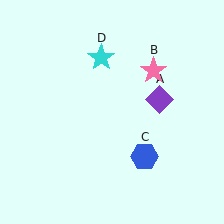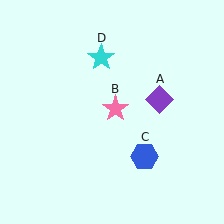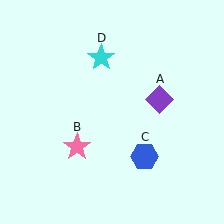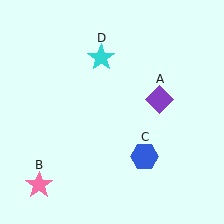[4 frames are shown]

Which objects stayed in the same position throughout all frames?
Purple diamond (object A) and blue hexagon (object C) and cyan star (object D) remained stationary.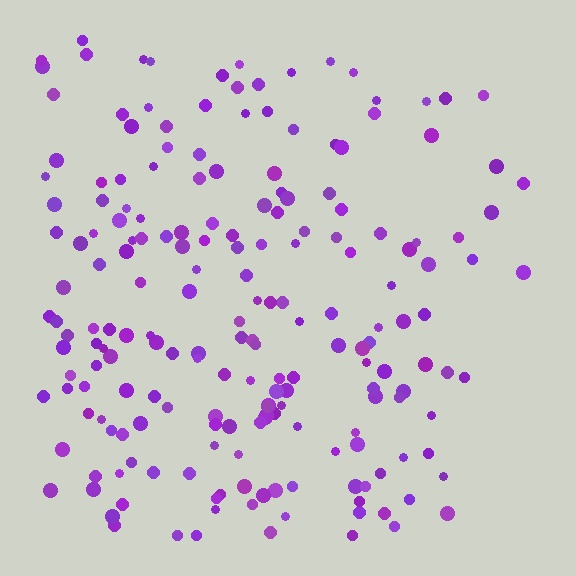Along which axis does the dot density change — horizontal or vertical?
Horizontal.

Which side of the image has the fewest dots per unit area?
The right.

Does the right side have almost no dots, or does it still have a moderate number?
Still a moderate number, just noticeably fewer than the left.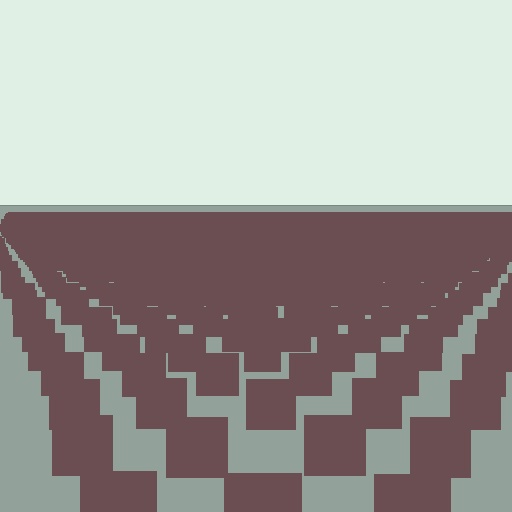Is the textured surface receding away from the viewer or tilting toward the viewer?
The surface is receding away from the viewer. Texture elements get smaller and denser toward the top.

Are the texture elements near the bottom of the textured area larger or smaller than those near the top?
Larger. Near the bottom, elements are closer to the viewer and appear at a bigger on-screen size.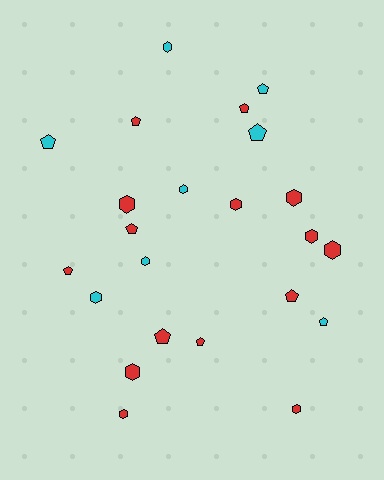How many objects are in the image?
There are 23 objects.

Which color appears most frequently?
Red, with 15 objects.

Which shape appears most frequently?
Hexagon, with 12 objects.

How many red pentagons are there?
There are 7 red pentagons.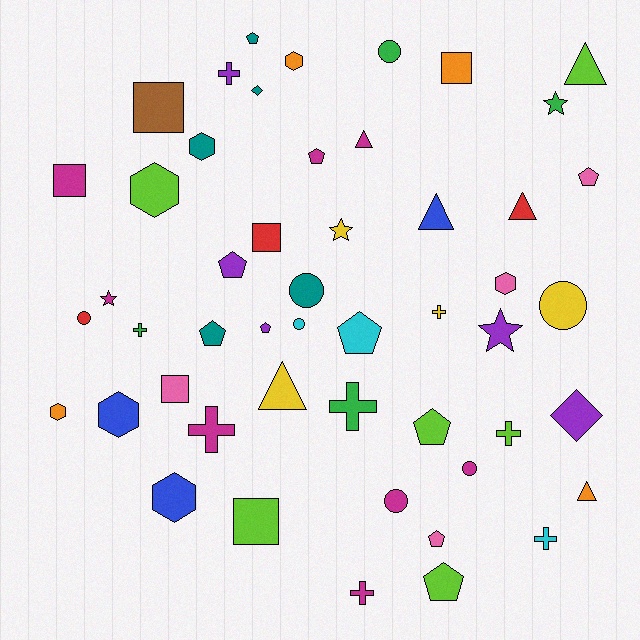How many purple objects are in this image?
There are 5 purple objects.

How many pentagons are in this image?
There are 10 pentagons.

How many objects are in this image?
There are 50 objects.